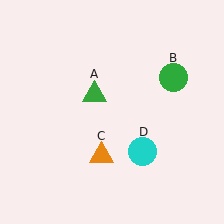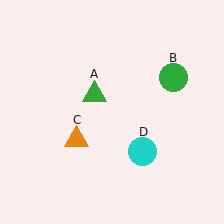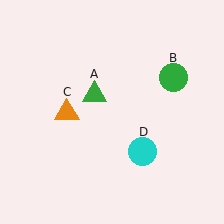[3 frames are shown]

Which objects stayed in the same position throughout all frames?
Green triangle (object A) and green circle (object B) and cyan circle (object D) remained stationary.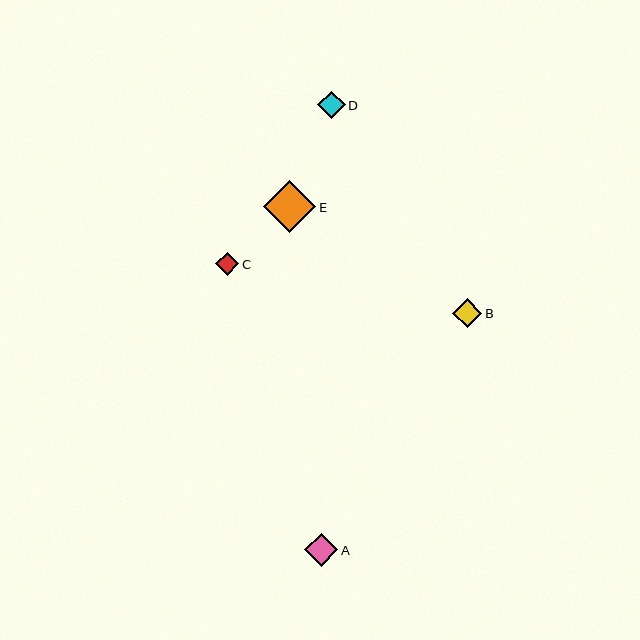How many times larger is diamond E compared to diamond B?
Diamond E is approximately 1.8 times the size of diamond B.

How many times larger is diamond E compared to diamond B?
Diamond E is approximately 1.8 times the size of diamond B.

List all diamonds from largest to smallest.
From largest to smallest: E, A, B, D, C.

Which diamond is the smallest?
Diamond C is the smallest with a size of approximately 23 pixels.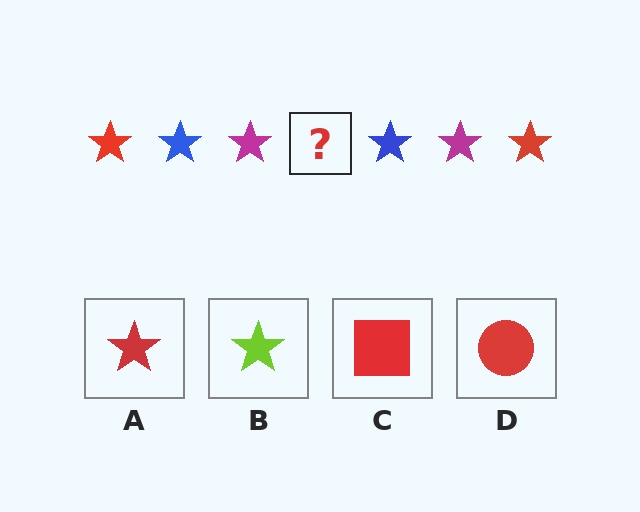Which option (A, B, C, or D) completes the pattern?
A.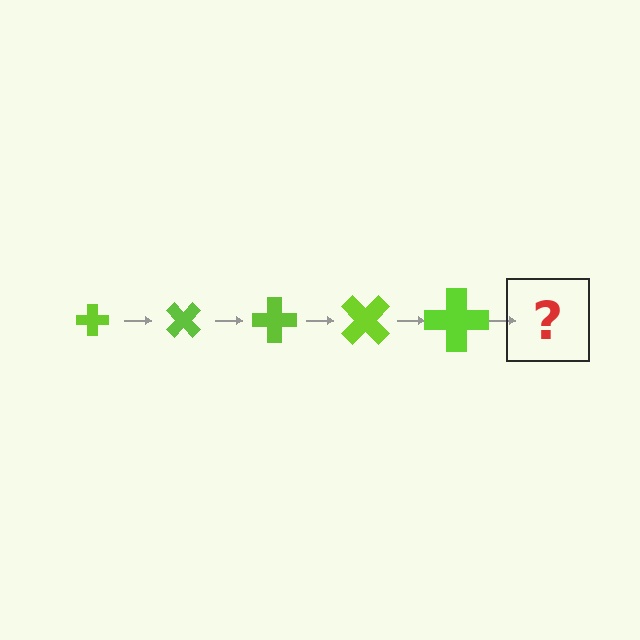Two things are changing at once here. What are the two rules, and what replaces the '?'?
The two rules are that the cross grows larger each step and it rotates 45 degrees each step. The '?' should be a cross, larger than the previous one and rotated 225 degrees from the start.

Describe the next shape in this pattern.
It should be a cross, larger than the previous one and rotated 225 degrees from the start.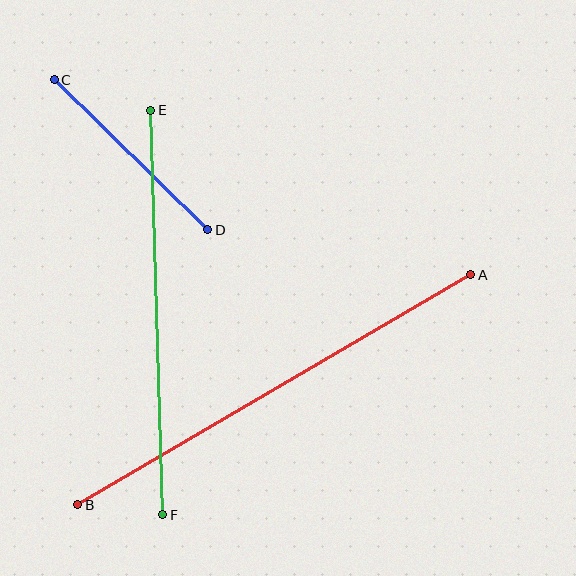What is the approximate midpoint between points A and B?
The midpoint is at approximately (274, 390) pixels.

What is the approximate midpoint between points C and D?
The midpoint is at approximately (131, 155) pixels.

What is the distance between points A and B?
The distance is approximately 456 pixels.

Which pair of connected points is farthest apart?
Points A and B are farthest apart.